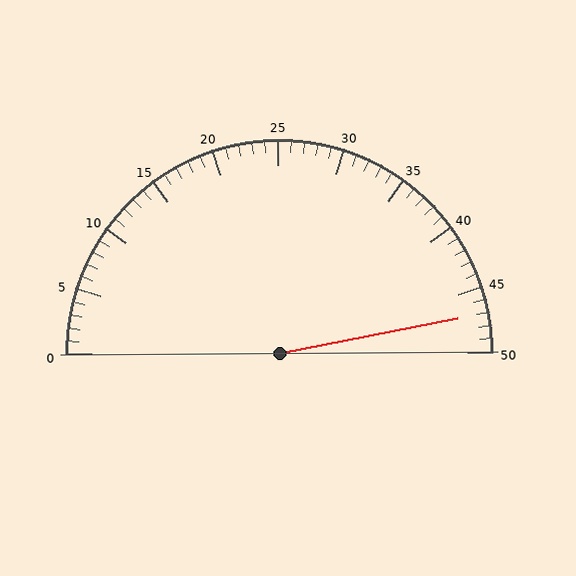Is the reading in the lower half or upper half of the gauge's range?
The reading is in the upper half of the range (0 to 50).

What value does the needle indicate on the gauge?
The needle indicates approximately 47.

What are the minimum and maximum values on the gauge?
The gauge ranges from 0 to 50.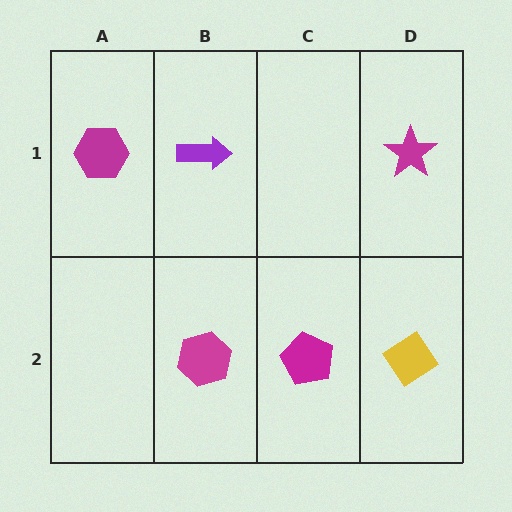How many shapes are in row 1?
3 shapes.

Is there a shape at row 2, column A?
No, that cell is empty.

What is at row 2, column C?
A magenta pentagon.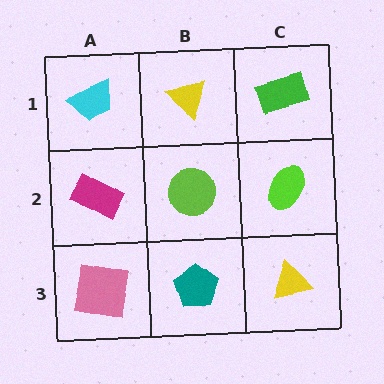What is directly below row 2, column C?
A yellow triangle.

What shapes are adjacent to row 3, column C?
A lime ellipse (row 2, column C), a teal pentagon (row 3, column B).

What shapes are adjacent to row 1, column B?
A lime circle (row 2, column B), a cyan trapezoid (row 1, column A), a green rectangle (row 1, column C).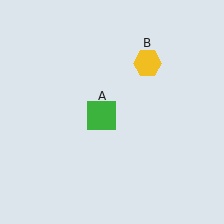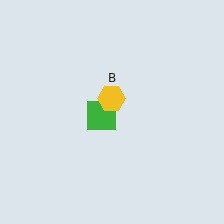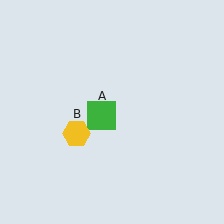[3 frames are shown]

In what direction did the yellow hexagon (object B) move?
The yellow hexagon (object B) moved down and to the left.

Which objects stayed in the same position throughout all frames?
Green square (object A) remained stationary.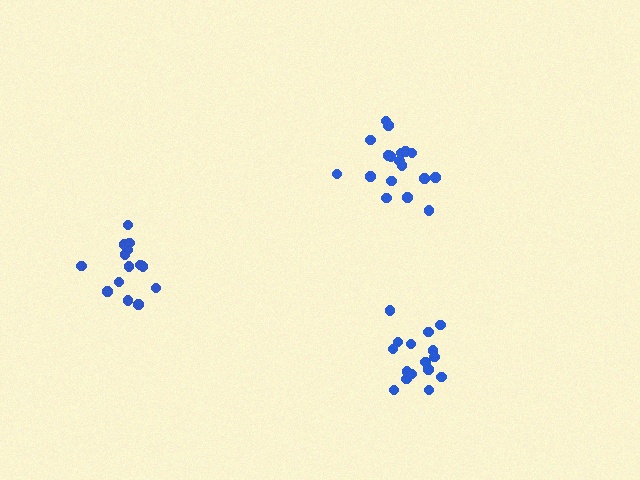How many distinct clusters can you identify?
There are 3 distinct clusters.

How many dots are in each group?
Group 1: 16 dots, Group 2: 18 dots, Group 3: 14 dots (48 total).